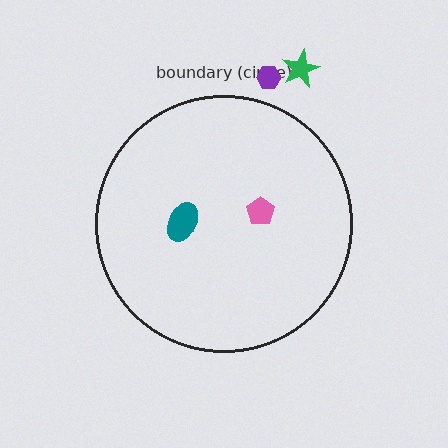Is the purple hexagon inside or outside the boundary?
Outside.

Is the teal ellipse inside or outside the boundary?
Inside.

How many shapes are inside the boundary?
2 inside, 2 outside.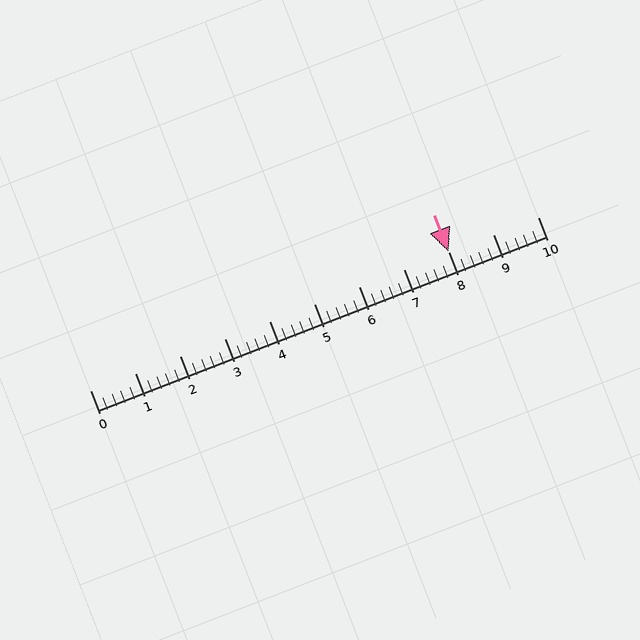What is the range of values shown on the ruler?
The ruler shows values from 0 to 10.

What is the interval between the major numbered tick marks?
The major tick marks are spaced 1 units apart.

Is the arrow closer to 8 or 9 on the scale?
The arrow is closer to 8.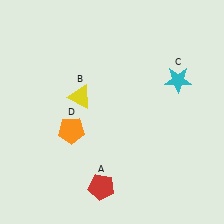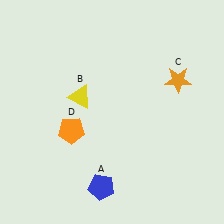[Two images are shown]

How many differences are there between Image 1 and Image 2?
There are 2 differences between the two images.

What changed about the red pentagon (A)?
In Image 1, A is red. In Image 2, it changed to blue.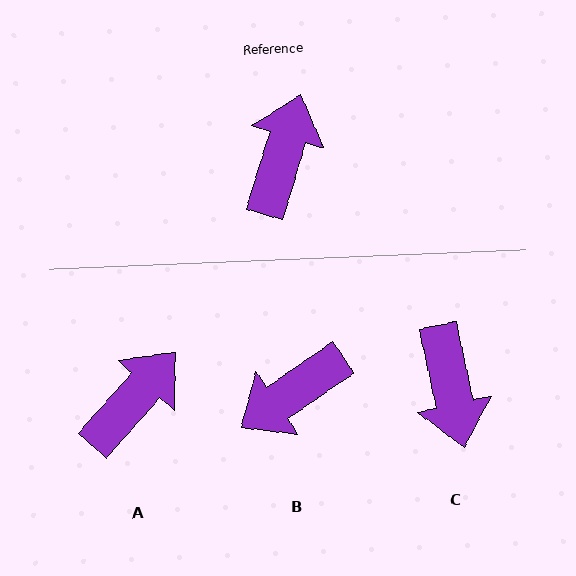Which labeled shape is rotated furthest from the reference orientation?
C, about 151 degrees away.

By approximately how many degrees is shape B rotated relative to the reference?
Approximately 141 degrees counter-clockwise.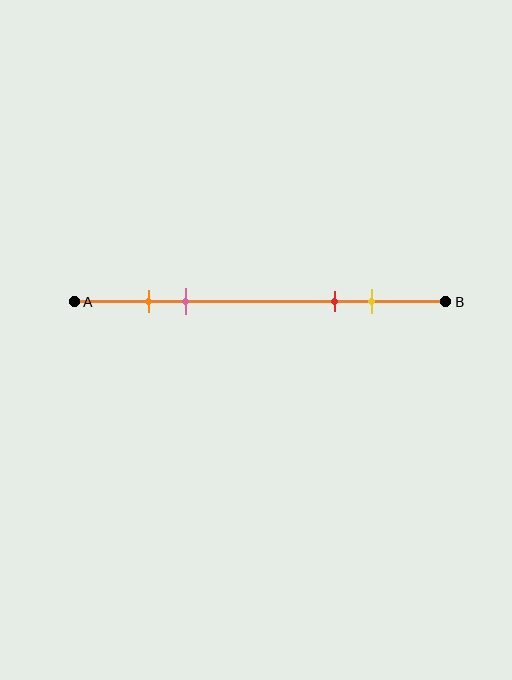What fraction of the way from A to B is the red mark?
The red mark is approximately 70% (0.7) of the way from A to B.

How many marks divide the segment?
There are 4 marks dividing the segment.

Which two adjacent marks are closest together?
The orange and pink marks are the closest adjacent pair.